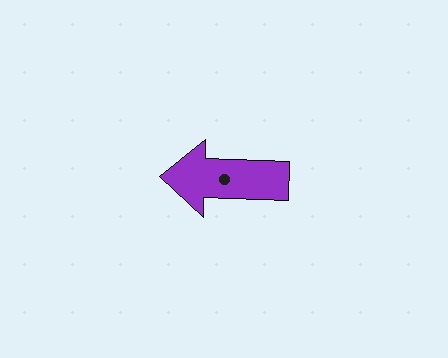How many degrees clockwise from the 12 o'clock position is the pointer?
Approximately 272 degrees.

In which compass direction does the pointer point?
West.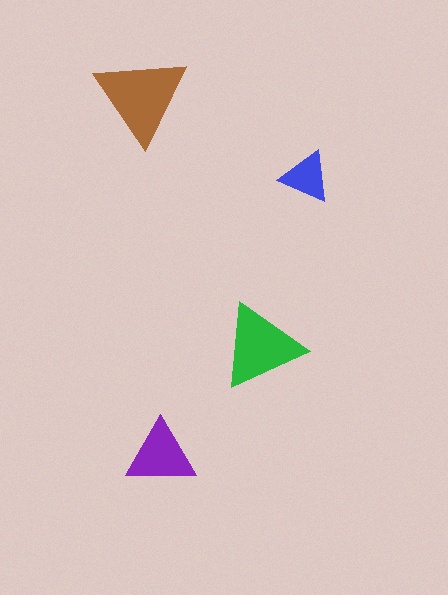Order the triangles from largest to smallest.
the brown one, the green one, the purple one, the blue one.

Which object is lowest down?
The purple triangle is bottommost.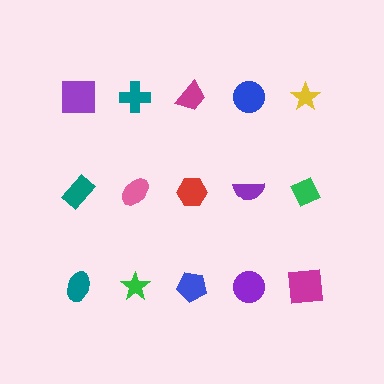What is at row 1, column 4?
A blue circle.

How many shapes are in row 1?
5 shapes.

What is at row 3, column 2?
A green star.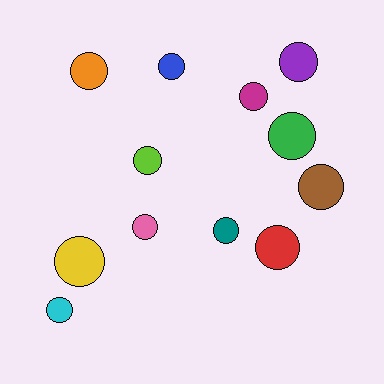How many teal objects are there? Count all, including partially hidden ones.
There is 1 teal object.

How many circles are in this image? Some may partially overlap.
There are 12 circles.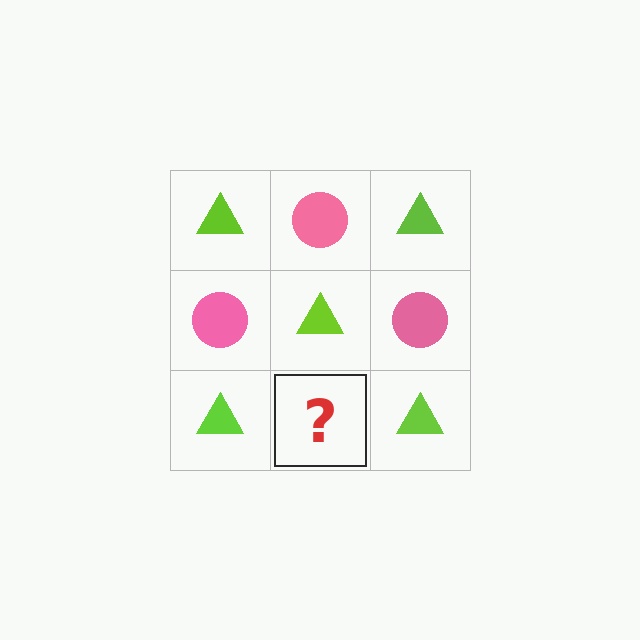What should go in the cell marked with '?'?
The missing cell should contain a pink circle.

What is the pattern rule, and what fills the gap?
The rule is that it alternates lime triangle and pink circle in a checkerboard pattern. The gap should be filled with a pink circle.